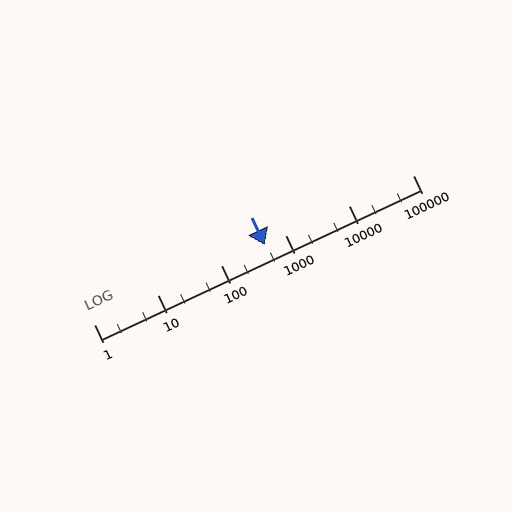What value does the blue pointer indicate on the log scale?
The pointer indicates approximately 480.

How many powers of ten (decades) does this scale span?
The scale spans 5 decades, from 1 to 100000.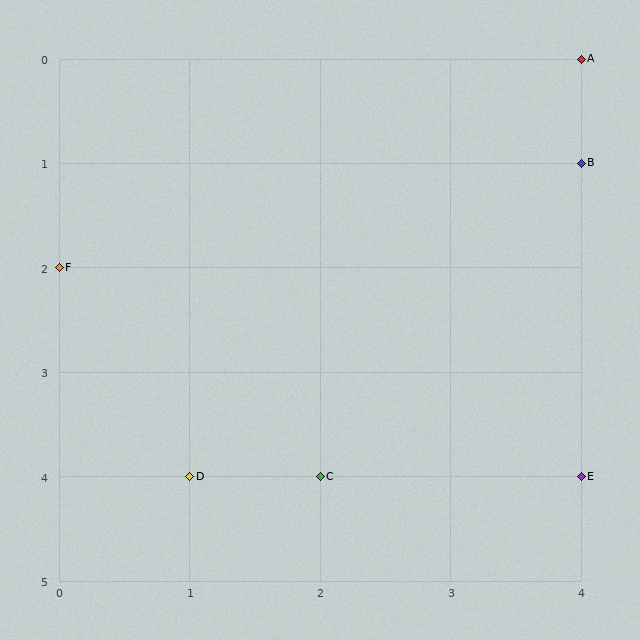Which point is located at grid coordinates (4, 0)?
Point A is at (4, 0).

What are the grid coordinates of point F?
Point F is at grid coordinates (0, 2).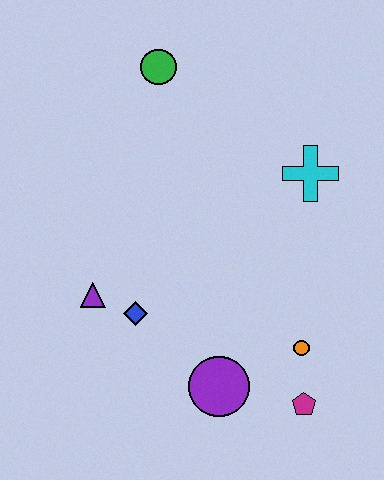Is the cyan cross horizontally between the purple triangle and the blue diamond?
No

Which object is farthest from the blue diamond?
The green circle is farthest from the blue diamond.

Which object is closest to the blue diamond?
The purple triangle is closest to the blue diamond.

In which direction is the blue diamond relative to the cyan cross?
The blue diamond is to the left of the cyan cross.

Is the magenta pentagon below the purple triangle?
Yes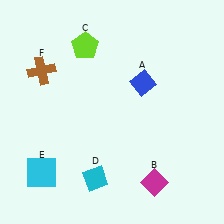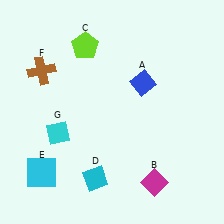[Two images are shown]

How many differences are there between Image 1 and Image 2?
There is 1 difference between the two images.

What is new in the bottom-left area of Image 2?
A cyan diamond (G) was added in the bottom-left area of Image 2.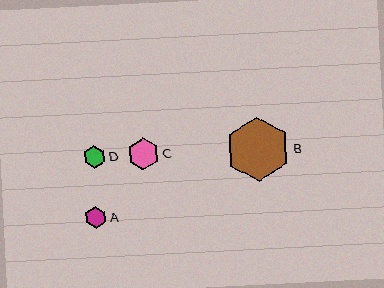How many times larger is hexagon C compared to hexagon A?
Hexagon C is approximately 1.5 times the size of hexagon A.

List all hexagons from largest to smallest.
From largest to smallest: B, C, D, A.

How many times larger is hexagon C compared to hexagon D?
Hexagon C is approximately 1.4 times the size of hexagon D.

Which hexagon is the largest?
Hexagon B is the largest with a size of approximately 65 pixels.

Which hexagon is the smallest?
Hexagon A is the smallest with a size of approximately 21 pixels.